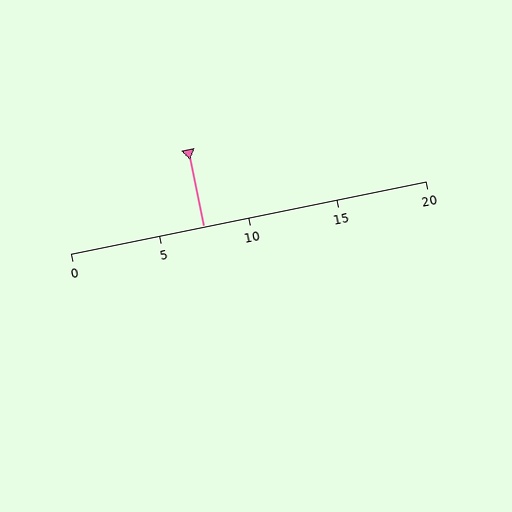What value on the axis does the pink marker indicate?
The marker indicates approximately 7.5.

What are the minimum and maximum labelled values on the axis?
The axis runs from 0 to 20.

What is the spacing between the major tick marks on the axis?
The major ticks are spaced 5 apart.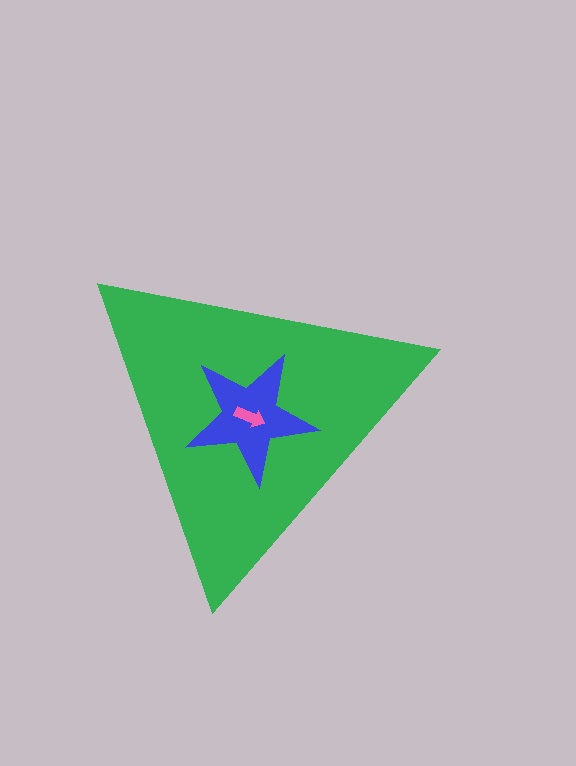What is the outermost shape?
The green triangle.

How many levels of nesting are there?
3.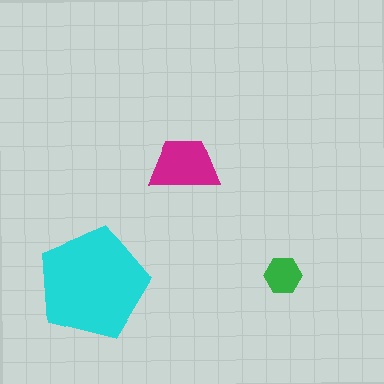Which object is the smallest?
The green hexagon.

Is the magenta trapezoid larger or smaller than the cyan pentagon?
Smaller.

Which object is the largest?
The cyan pentagon.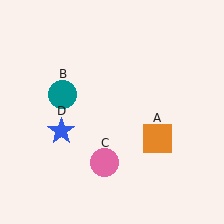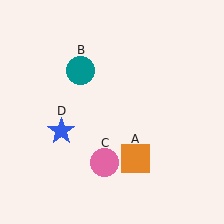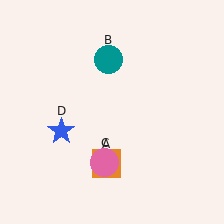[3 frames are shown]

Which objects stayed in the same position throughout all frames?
Pink circle (object C) and blue star (object D) remained stationary.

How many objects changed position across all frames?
2 objects changed position: orange square (object A), teal circle (object B).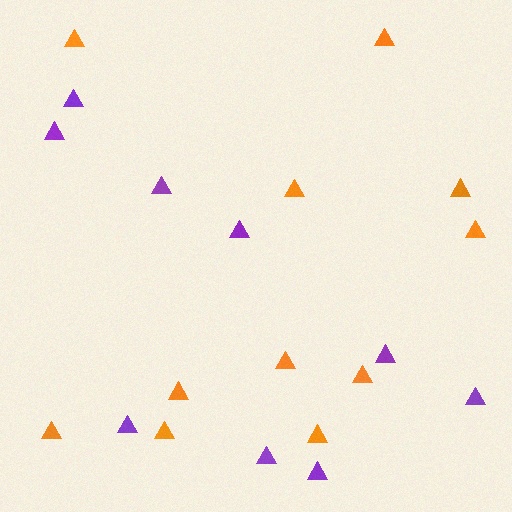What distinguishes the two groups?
There are 2 groups: one group of purple triangles (9) and one group of orange triangles (11).